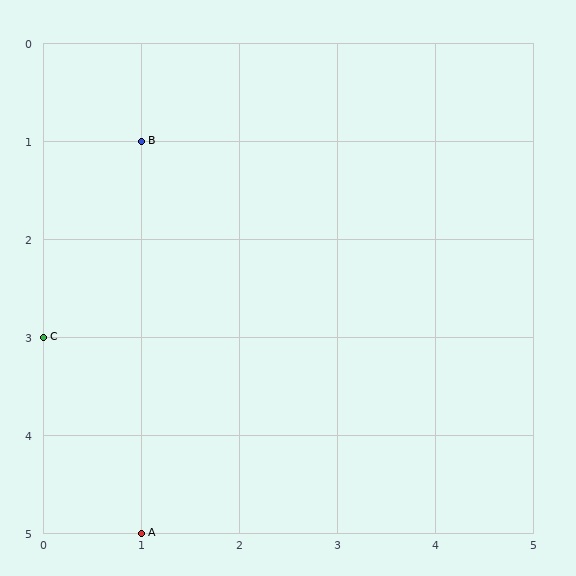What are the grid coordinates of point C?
Point C is at grid coordinates (0, 3).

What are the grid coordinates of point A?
Point A is at grid coordinates (1, 5).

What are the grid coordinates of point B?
Point B is at grid coordinates (1, 1).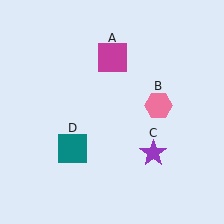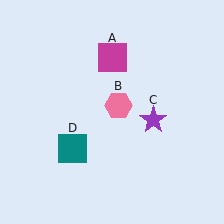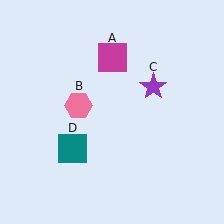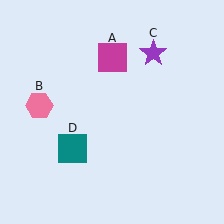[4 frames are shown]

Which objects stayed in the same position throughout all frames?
Magenta square (object A) and teal square (object D) remained stationary.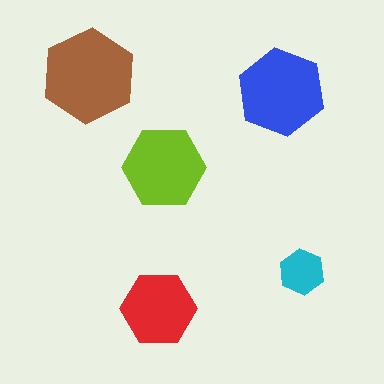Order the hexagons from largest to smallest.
the brown one, the blue one, the lime one, the red one, the cyan one.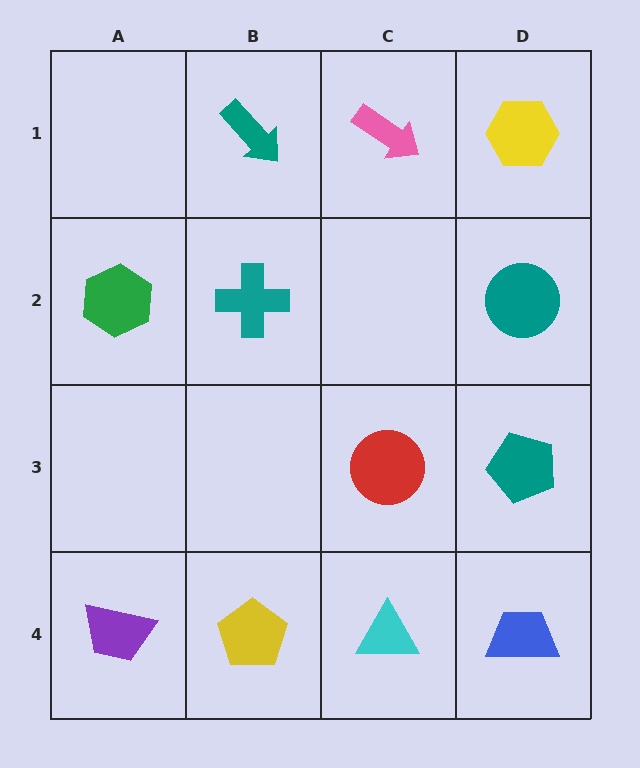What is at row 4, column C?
A cyan triangle.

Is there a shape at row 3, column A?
No, that cell is empty.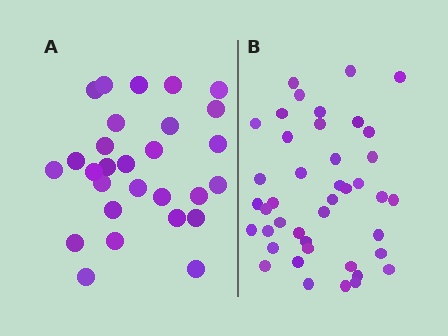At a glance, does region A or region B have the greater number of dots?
Region B (the right region) has more dots.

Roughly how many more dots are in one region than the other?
Region B has approximately 15 more dots than region A.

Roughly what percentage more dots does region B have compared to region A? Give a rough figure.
About 50% more.